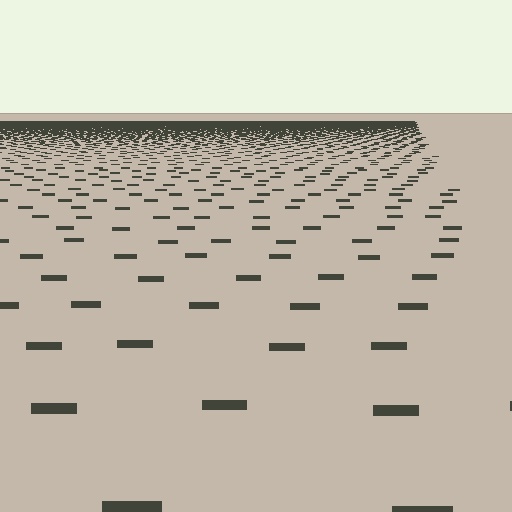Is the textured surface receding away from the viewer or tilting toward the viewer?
The surface is receding away from the viewer. Texture elements get smaller and denser toward the top.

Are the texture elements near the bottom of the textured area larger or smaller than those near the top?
Larger. Near the bottom, elements are closer to the viewer and appear at a bigger on-screen size.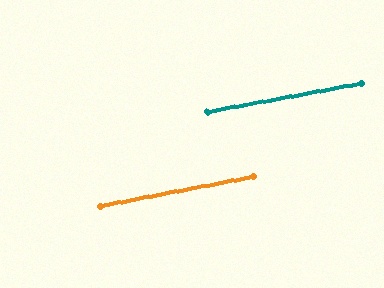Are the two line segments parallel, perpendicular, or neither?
Parallel — their directions differ by only 0.5°.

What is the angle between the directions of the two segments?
Approximately 0 degrees.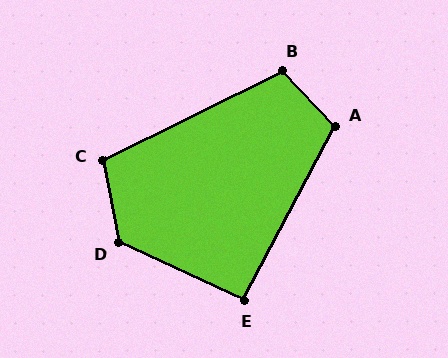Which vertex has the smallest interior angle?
E, at approximately 93 degrees.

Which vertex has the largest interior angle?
D, at approximately 126 degrees.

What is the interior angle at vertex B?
Approximately 107 degrees (obtuse).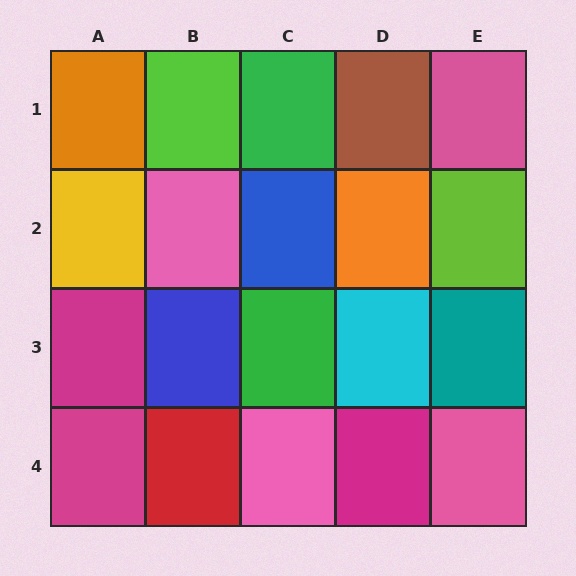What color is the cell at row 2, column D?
Orange.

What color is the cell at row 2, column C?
Blue.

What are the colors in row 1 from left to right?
Orange, lime, green, brown, pink.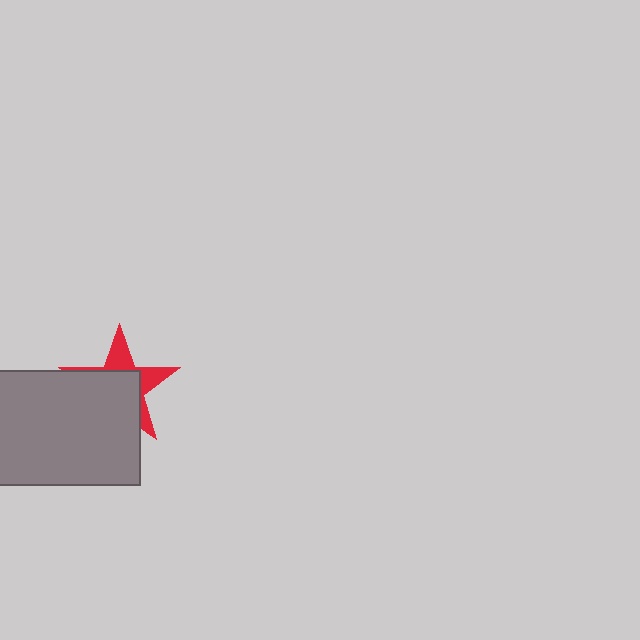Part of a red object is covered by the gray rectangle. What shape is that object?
It is a star.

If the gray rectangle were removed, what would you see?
You would see the complete red star.